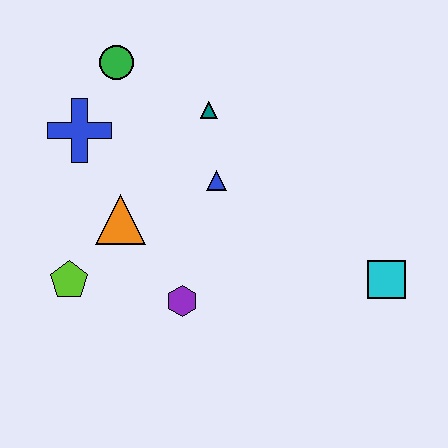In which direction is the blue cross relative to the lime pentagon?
The blue cross is above the lime pentagon.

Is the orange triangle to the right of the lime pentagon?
Yes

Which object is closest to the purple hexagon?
The orange triangle is closest to the purple hexagon.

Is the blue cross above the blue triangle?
Yes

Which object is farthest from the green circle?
The cyan square is farthest from the green circle.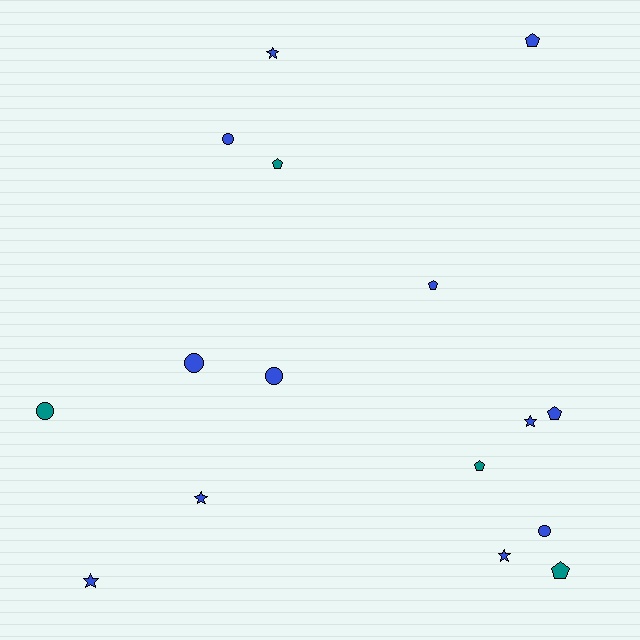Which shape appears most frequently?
Pentagon, with 6 objects.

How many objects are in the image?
There are 16 objects.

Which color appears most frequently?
Blue, with 12 objects.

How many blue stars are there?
There are 5 blue stars.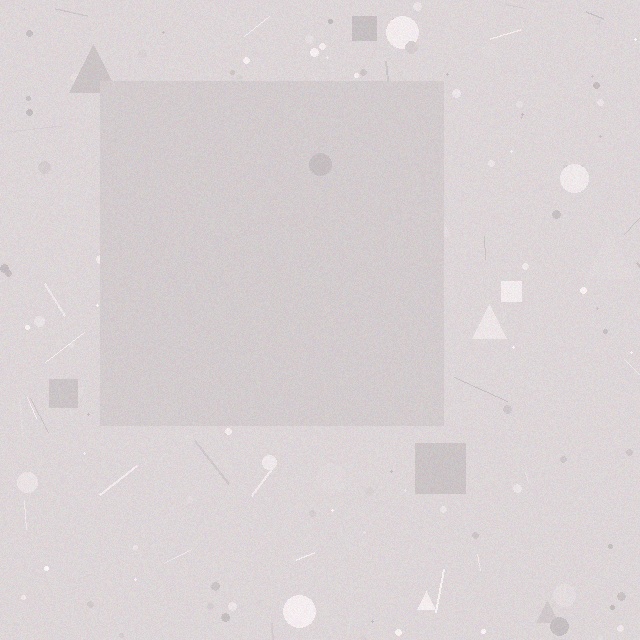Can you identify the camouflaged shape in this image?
The camouflaged shape is a square.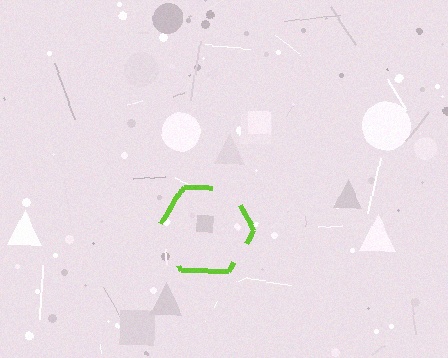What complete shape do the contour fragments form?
The contour fragments form a hexagon.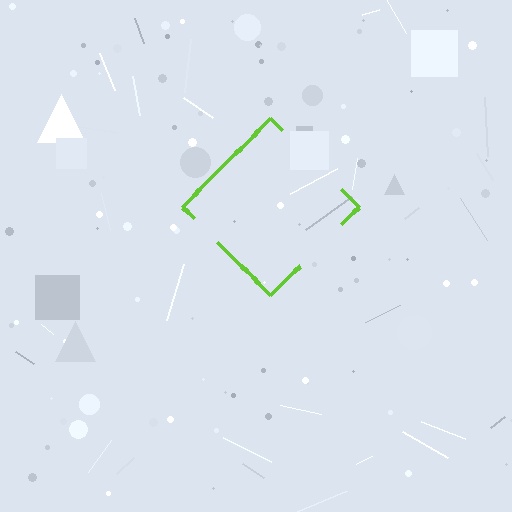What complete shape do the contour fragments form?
The contour fragments form a diamond.